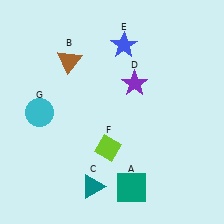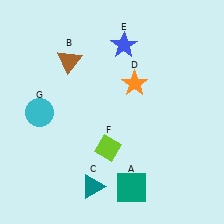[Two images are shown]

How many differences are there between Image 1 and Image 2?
There is 1 difference between the two images.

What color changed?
The star (D) changed from purple in Image 1 to orange in Image 2.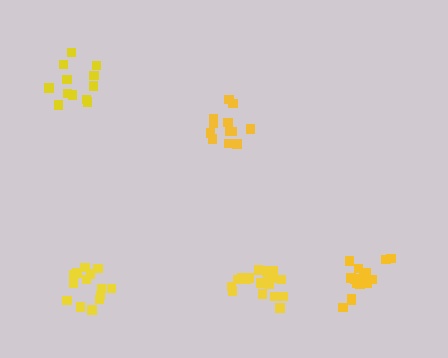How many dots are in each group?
Group 1: 13 dots, Group 2: 18 dots, Group 3: 12 dots, Group 4: 15 dots, Group 5: 18 dots (76 total).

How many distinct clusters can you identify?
There are 5 distinct clusters.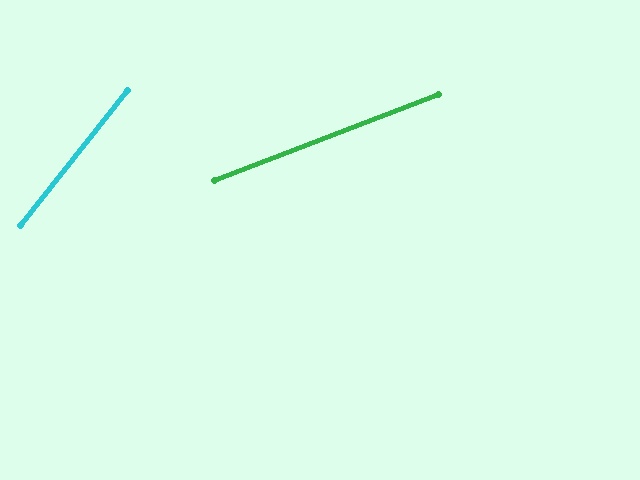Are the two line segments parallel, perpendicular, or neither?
Neither parallel nor perpendicular — they differ by about 31°.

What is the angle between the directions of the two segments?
Approximately 31 degrees.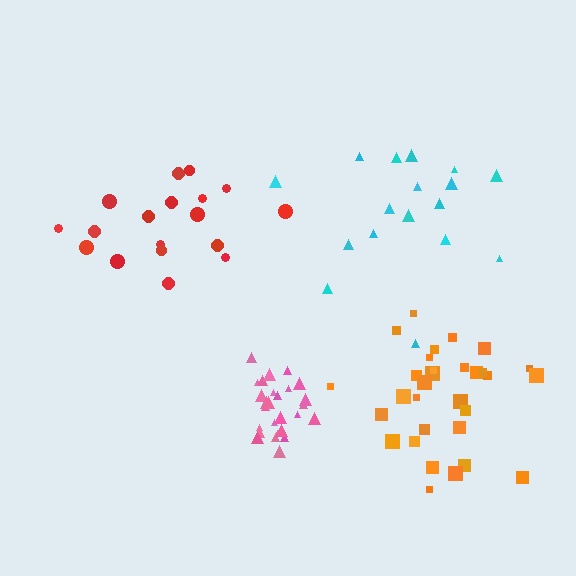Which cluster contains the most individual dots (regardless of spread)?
Orange (31).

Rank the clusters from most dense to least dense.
pink, orange, red, cyan.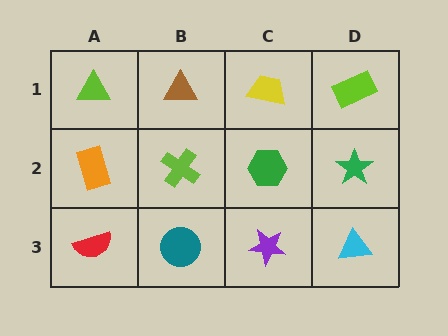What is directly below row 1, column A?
An orange rectangle.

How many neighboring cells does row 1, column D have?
2.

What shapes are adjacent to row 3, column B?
A lime cross (row 2, column B), a red semicircle (row 3, column A), a purple star (row 3, column C).